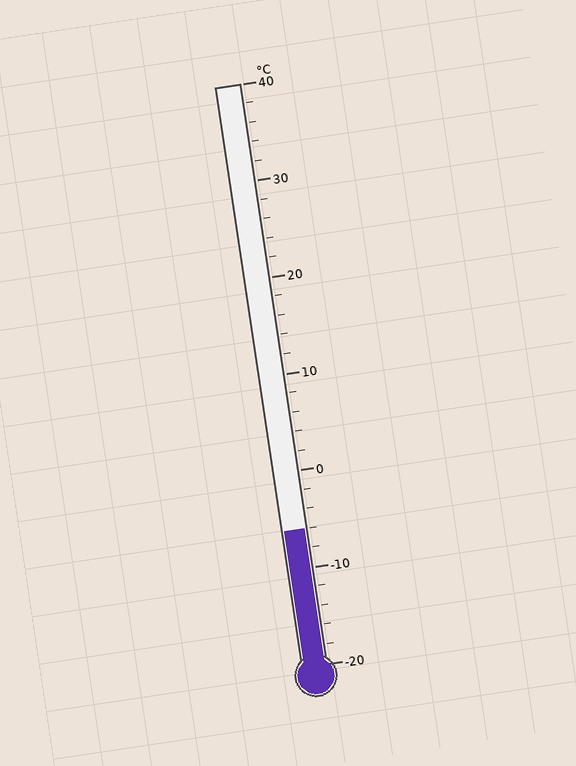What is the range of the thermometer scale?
The thermometer scale ranges from -20°C to 40°C.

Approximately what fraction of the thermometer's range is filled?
The thermometer is filled to approximately 25% of its range.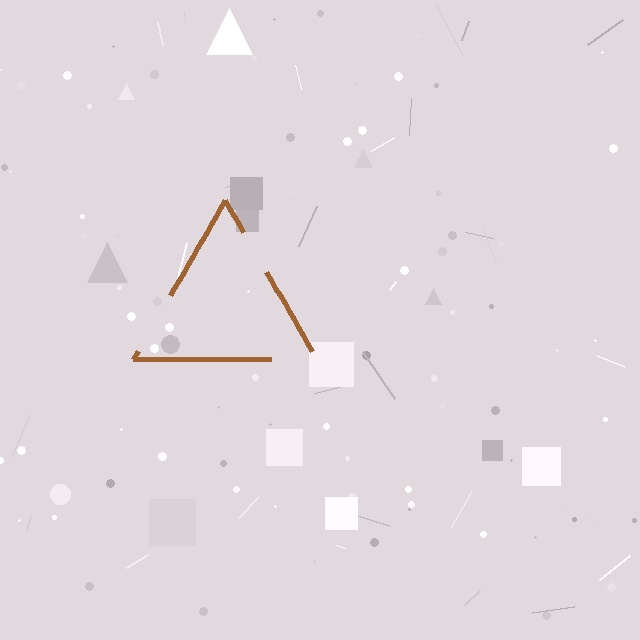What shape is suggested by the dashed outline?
The dashed outline suggests a triangle.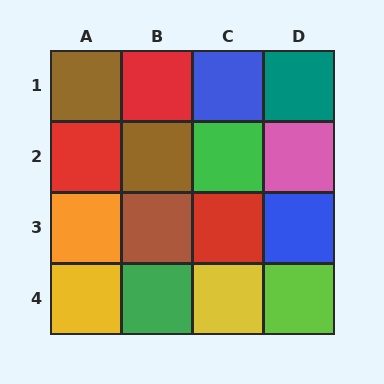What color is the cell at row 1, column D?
Teal.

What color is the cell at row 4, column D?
Lime.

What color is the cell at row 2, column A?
Red.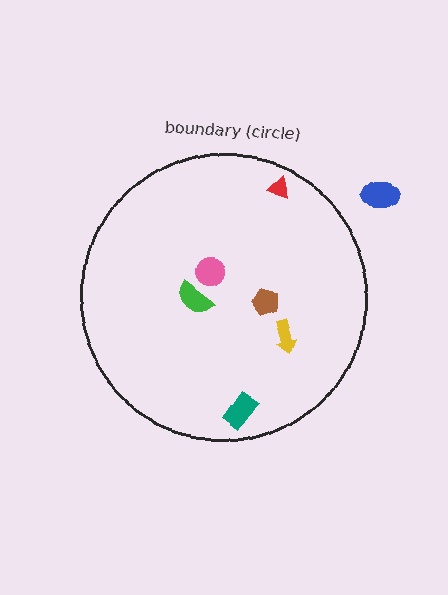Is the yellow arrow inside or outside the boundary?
Inside.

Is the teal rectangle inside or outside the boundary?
Inside.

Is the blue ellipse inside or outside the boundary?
Outside.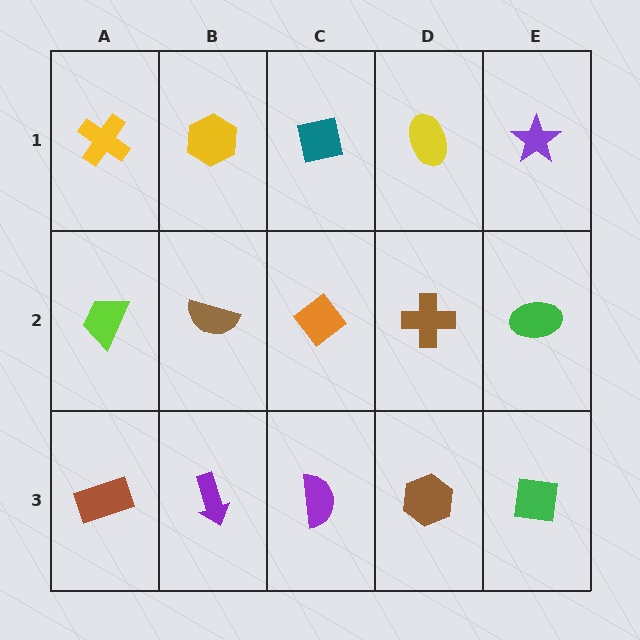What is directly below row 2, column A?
A brown rectangle.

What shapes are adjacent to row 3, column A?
A lime trapezoid (row 2, column A), a purple arrow (row 3, column B).